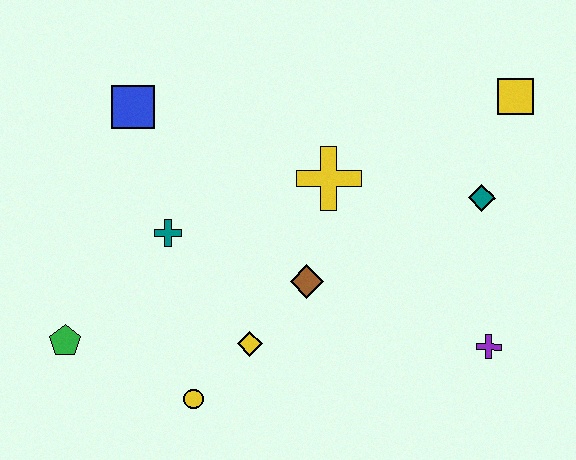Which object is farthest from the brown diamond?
The yellow square is farthest from the brown diamond.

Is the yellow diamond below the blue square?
Yes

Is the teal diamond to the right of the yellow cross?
Yes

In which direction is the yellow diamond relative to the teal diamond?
The yellow diamond is to the left of the teal diamond.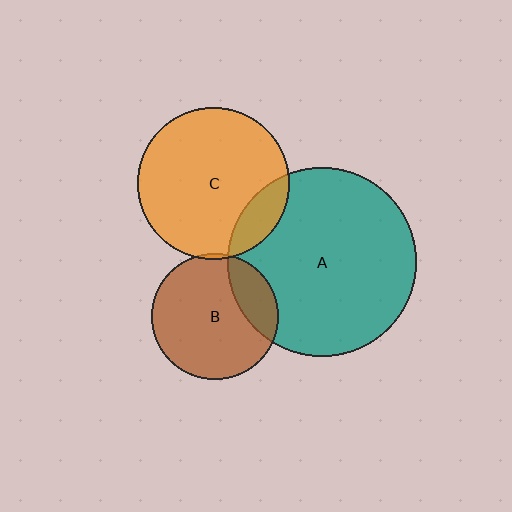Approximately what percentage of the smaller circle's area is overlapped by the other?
Approximately 20%.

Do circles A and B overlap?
Yes.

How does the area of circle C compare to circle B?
Approximately 1.4 times.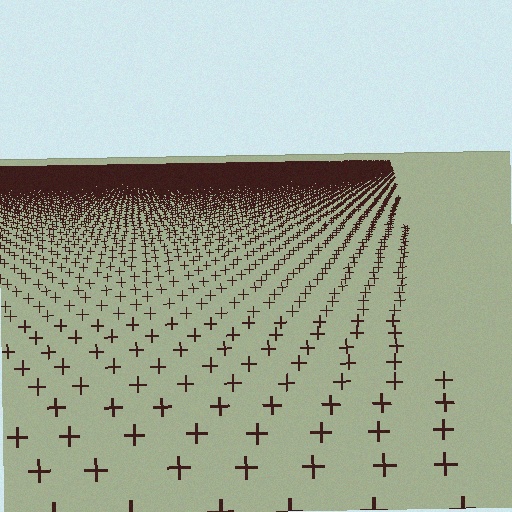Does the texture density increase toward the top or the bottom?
Density increases toward the top.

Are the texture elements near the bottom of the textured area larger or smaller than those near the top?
Larger. Near the bottom, elements are closer to the viewer and appear at a bigger on-screen size.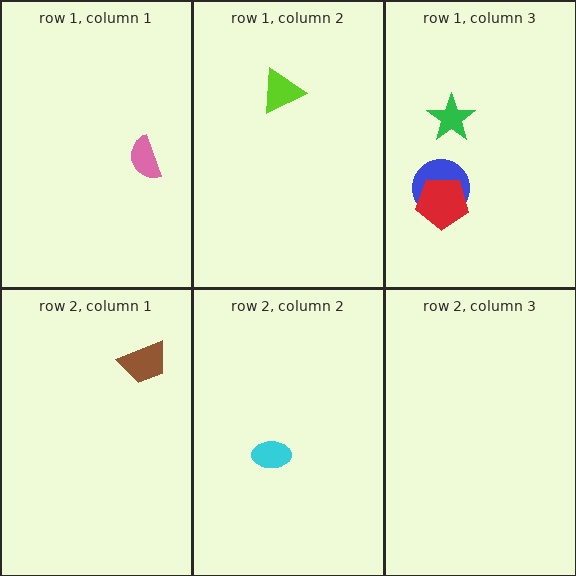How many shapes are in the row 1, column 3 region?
3.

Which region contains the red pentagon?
The row 1, column 3 region.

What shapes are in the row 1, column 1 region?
The pink semicircle.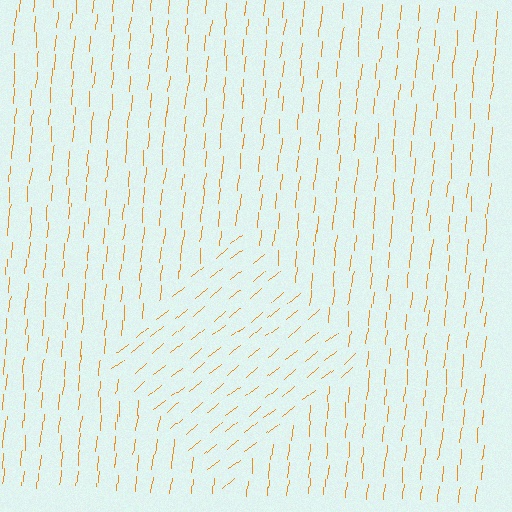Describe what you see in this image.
The image is filled with small orange line segments. A diamond region in the image has lines oriented differently from the surrounding lines, creating a visible texture boundary.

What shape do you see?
I see a diamond.